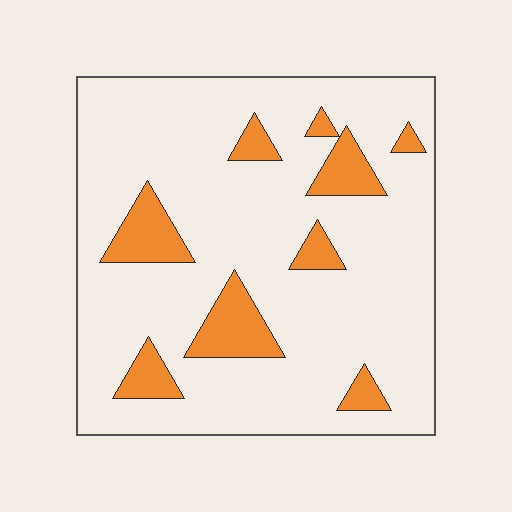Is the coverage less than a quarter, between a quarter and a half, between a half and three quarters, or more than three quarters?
Less than a quarter.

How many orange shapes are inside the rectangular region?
9.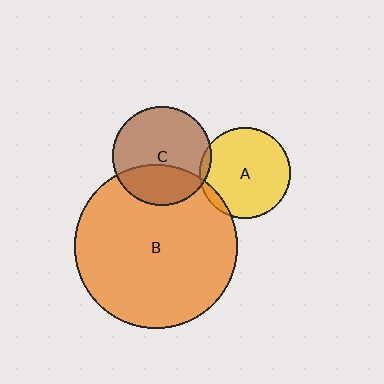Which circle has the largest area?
Circle B (orange).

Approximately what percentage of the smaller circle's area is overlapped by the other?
Approximately 5%.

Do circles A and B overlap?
Yes.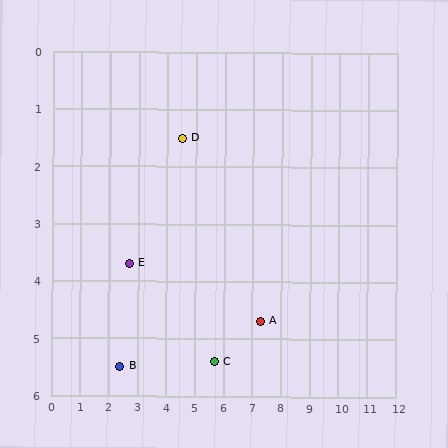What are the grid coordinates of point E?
Point E is at approximately (2.7, 3.7).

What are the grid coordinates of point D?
Point D is at approximately (4.5, 1.5).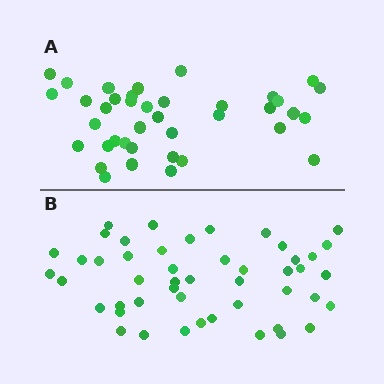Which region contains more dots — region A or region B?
Region B (the bottom region) has more dots.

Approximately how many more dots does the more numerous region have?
Region B has roughly 8 or so more dots than region A.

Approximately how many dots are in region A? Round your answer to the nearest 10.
About 40 dots. (The exact count is 39, which rounds to 40.)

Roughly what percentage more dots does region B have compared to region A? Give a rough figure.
About 25% more.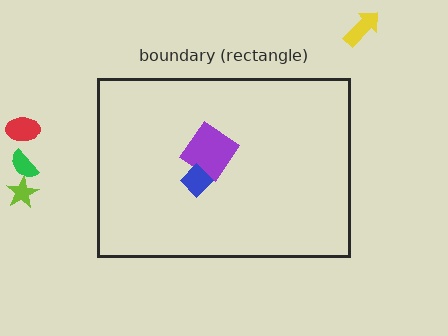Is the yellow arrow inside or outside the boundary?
Outside.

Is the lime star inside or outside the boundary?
Outside.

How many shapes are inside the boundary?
2 inside, 4 outside.